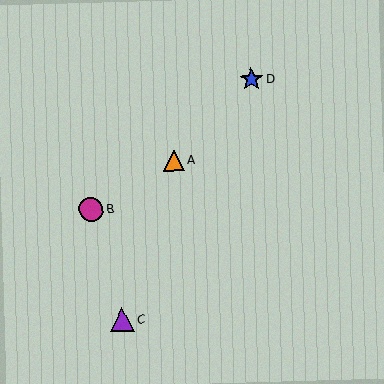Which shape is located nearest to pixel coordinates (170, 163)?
The orange triangle (labeled A) at (174, 161) is nearest to that location.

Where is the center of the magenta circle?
The center of the magenta circle is at (91, 210).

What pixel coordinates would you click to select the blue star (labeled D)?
Click at (251, 80) to select the blue star D.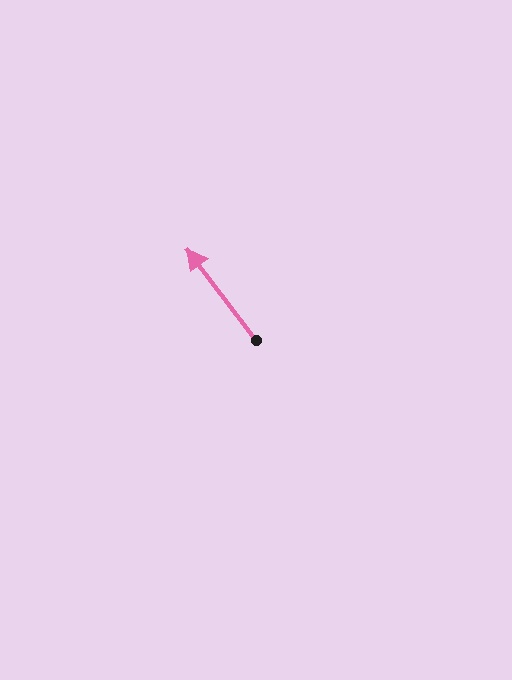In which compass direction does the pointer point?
Northwest.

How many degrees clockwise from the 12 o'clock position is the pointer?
Approximately 323 degrees.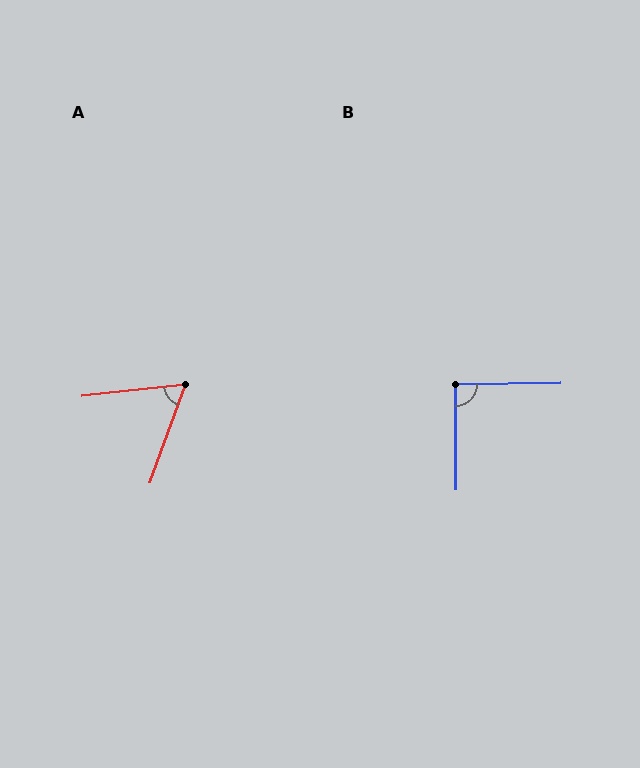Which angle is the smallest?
A, at approximately 64 degrees.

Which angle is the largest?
B, at approximately 90 degrees.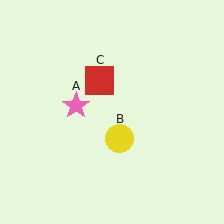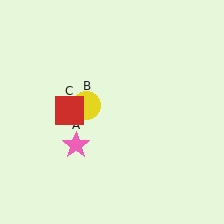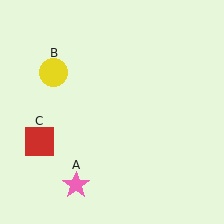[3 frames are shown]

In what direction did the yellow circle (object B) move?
The yellow circle (object B) moved up and to the left.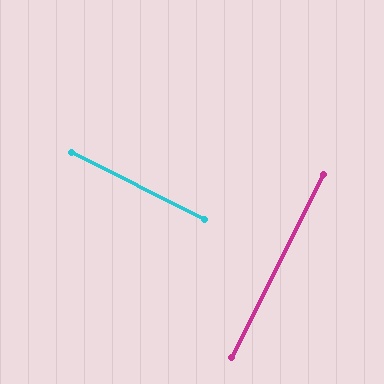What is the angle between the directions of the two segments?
Approximately 90 degrees.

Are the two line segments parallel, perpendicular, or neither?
Perpendicular — they meet at approximately 90°.